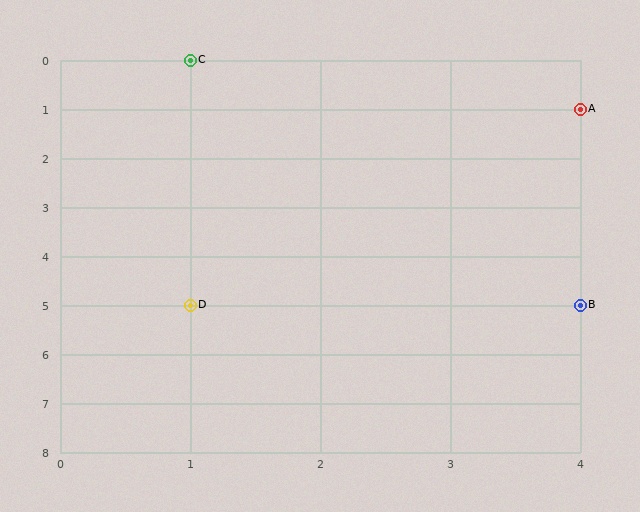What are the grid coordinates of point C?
Point C is at grid coordinates (1, 0).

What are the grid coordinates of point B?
Point B is at grid coordinates (4, 5).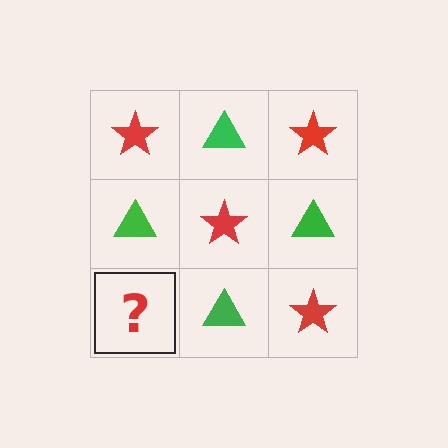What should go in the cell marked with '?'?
The missing cell should contain a red star.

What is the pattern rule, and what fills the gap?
The rule is that it alternates red star and green triangle in a checkerboard pattern. The gap should be filled with a red star.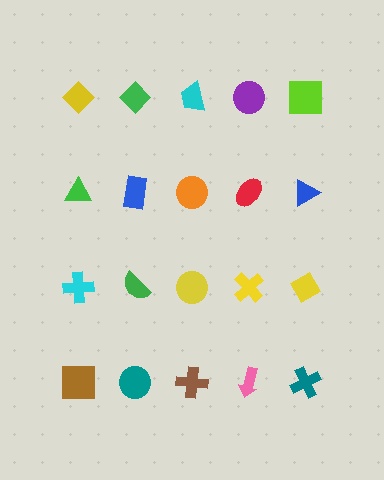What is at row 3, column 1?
A cyan cross.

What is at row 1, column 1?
A yellow diamond.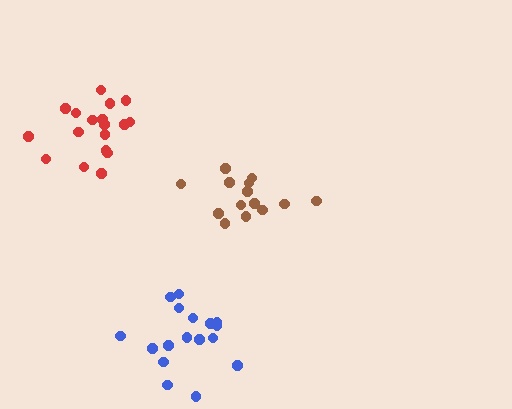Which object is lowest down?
The blue cluster is bottommost.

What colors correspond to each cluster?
The clusters are colored: brown, blue, red.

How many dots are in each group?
Group 1: 14 dots, Group 2: 18 dots, Group 3: 18 dots (50 total).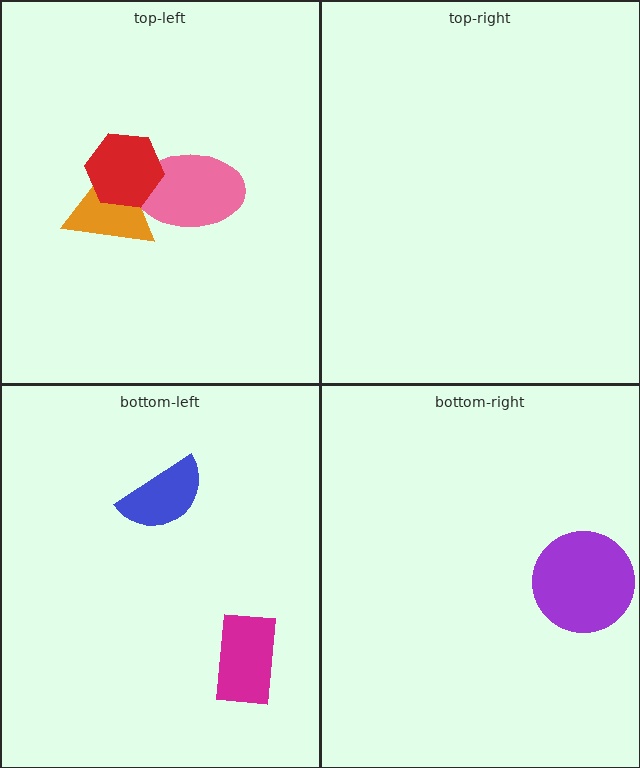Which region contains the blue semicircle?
The bottom-left region.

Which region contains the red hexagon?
The top-left region.